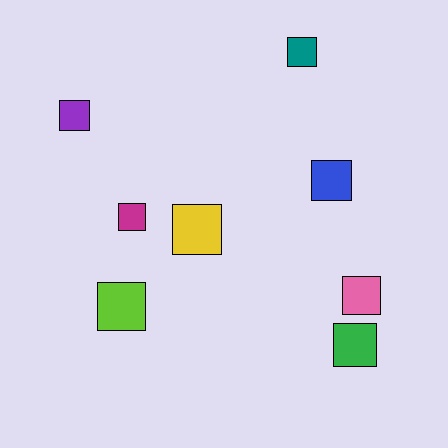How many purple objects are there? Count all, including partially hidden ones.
There is 1 purple object.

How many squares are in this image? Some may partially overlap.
There are 8 squares.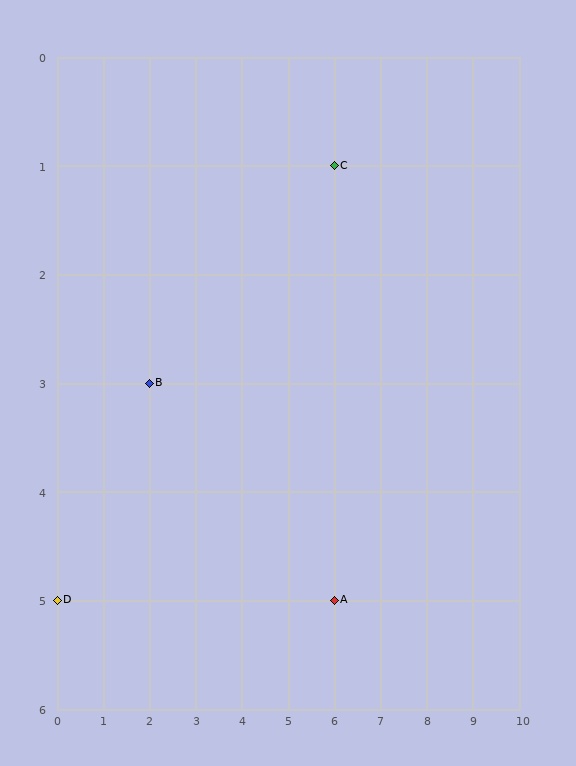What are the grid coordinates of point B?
Point B is at grid coordinates (2, 3).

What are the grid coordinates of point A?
Point A is at grid coordinates (6, 5).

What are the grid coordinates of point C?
Point C is at grid coordinates (6, 1).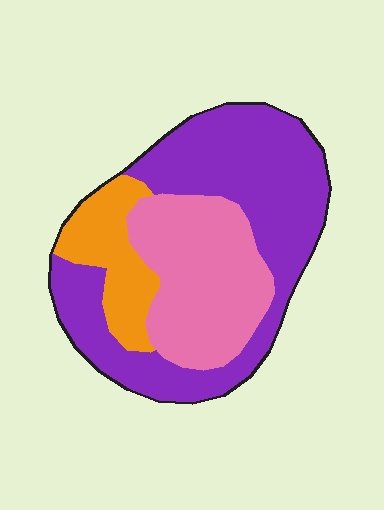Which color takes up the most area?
Purple, at roughly 55%.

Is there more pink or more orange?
Pink.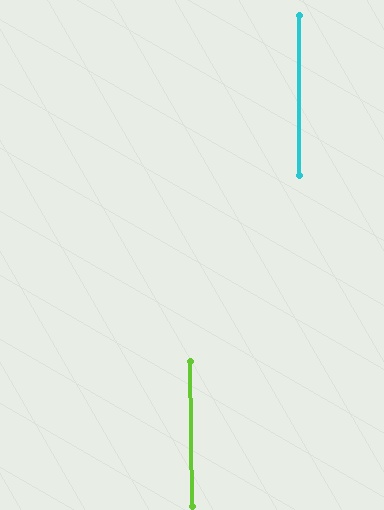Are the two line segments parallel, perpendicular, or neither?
Parallel — their directions differ by only 0.2°.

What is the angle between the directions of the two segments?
Approximately 0 degrees.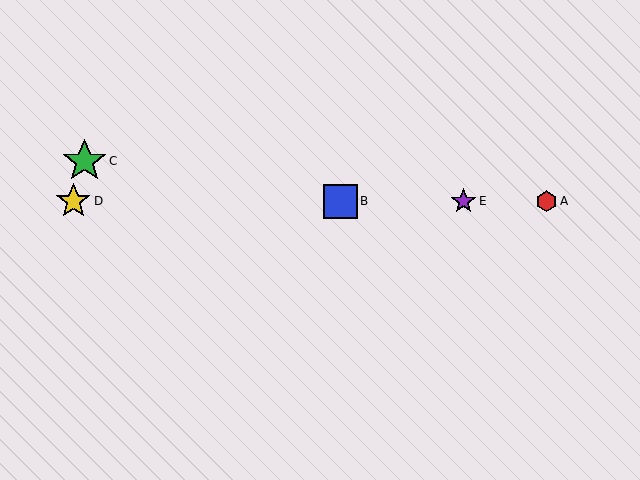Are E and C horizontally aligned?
No, E is at y≈201 and C is at y≈161.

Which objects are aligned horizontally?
Objects A, B, D, E are aligned horizontally.